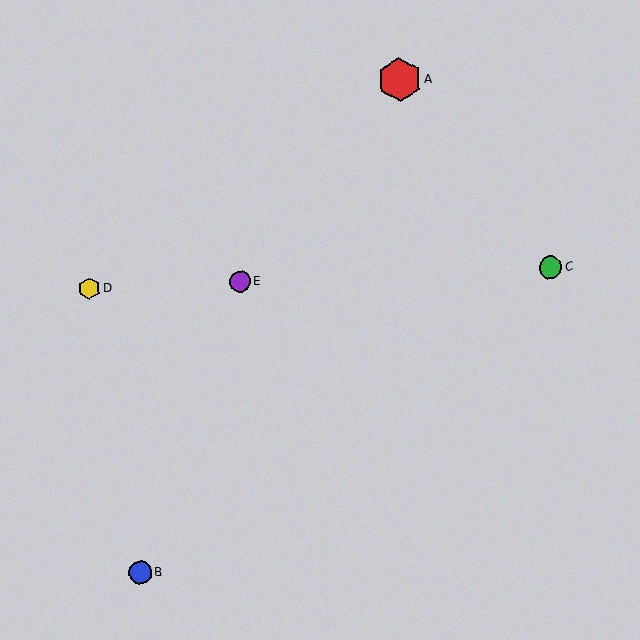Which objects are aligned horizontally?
Objects C, D, E are aligned horizontally.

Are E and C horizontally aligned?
Yes, both are at y≈282.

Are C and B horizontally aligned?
No, C is at y≈267 and B is at y≈572.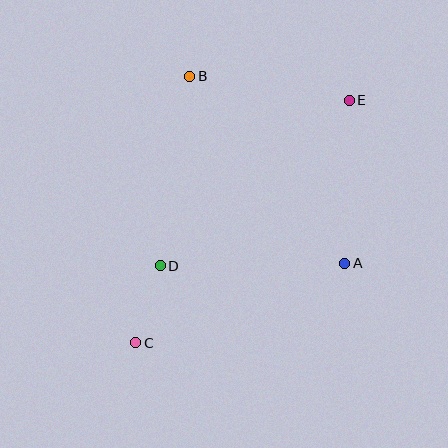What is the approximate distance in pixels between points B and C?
The distance between B and C is approximately 272 pixels.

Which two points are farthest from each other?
Points C and E are farthest from each other.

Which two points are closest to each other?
Points C and D are closest to each other.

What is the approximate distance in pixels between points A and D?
The distance between A and D is approximately 185 pixels.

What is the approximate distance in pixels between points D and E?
The distance between D and E is approximately 251 pixels.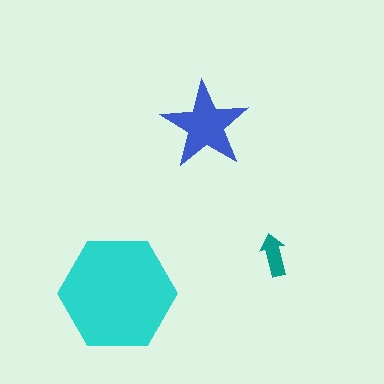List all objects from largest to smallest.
The cyan hexagon, the blue star, the teal arrow.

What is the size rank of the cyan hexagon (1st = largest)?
1st.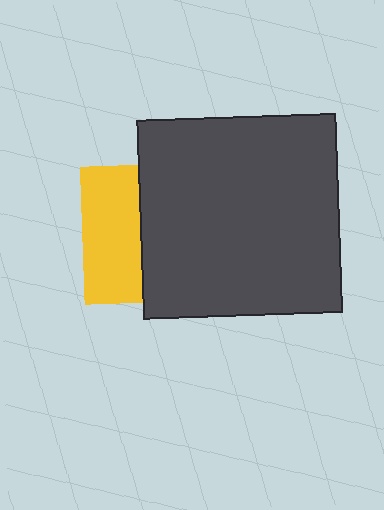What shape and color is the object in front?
The object in front is a dark gray square.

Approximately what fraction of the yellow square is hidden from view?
Roughly 58% of the yellow square is hidden behind the dark gray square.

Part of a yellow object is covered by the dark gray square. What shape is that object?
It is a square.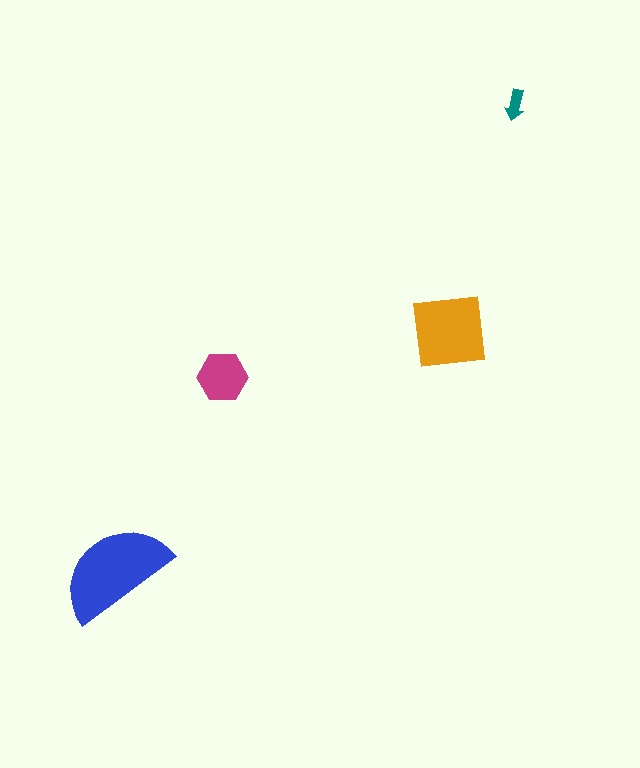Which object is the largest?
The blue semicircle.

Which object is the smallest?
The teal arrow.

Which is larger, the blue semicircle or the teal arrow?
The blue semicircle.